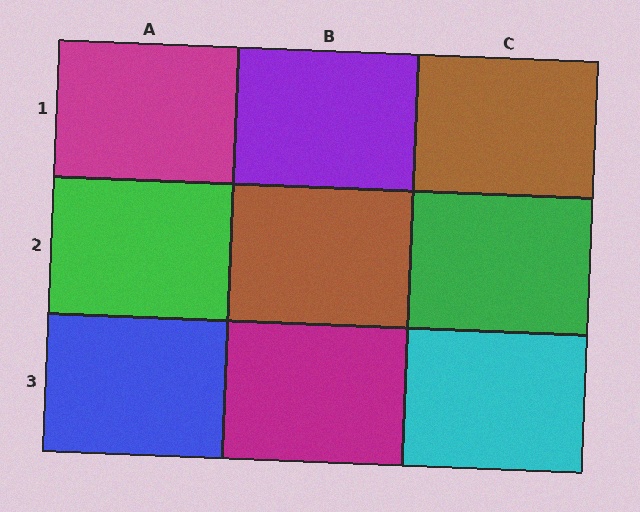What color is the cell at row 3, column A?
Blue.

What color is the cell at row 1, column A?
Magenta.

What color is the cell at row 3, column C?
Cyan.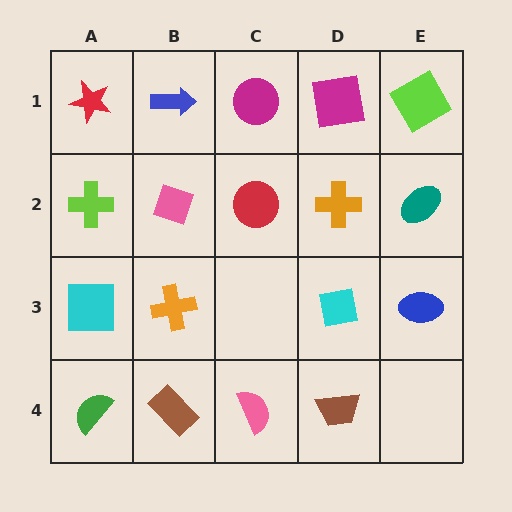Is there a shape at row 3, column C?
No, that cell is empty.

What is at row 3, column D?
A cyan square.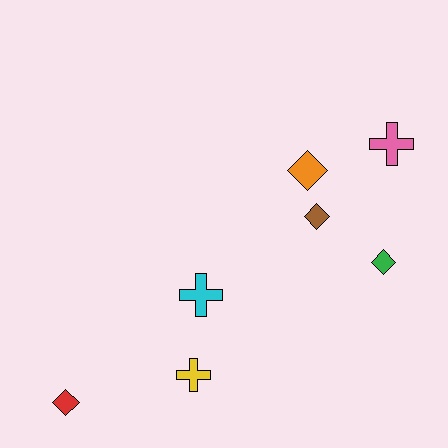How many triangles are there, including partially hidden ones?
There are no triangles.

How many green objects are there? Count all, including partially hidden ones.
There is 1 green object.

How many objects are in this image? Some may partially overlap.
There are 7 objects.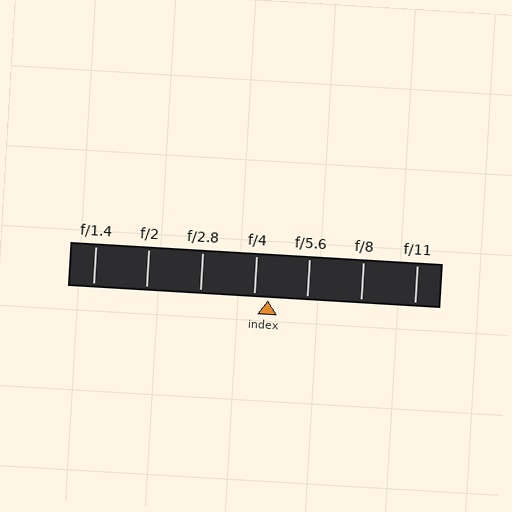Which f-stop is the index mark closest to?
The index mark is closest to f/4.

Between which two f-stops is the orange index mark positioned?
The index mark is between f/4 and f/5.6.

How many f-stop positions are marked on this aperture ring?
There are 7 f-stop positions marked.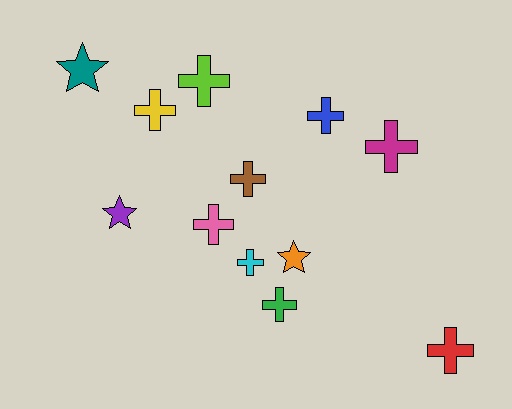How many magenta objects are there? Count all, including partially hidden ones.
There is 1 magenta object.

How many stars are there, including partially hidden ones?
There are 3 stars.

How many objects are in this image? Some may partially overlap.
There are 12 objects.